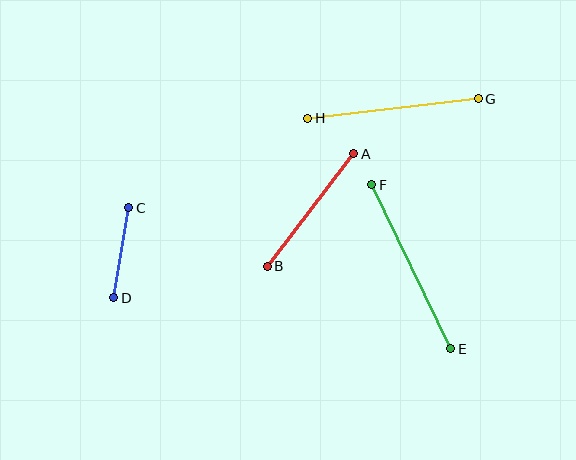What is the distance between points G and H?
The distance is approximately 172 pixels.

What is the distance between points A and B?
The distance is approximately 142 pixels.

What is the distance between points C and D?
The distance is approximately 92 pixels.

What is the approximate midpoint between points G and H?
The midpoint is at approximately (393, 108) pixels.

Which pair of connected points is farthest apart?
Points E and F are farthest apart.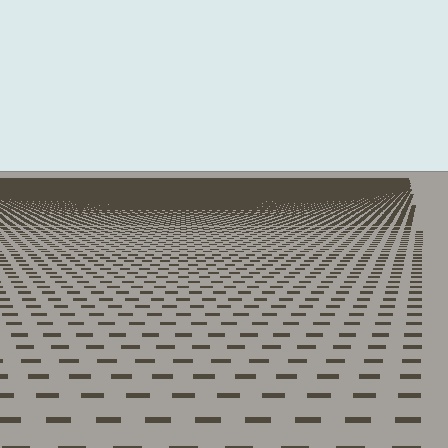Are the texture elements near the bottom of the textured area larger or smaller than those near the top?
Larger. Near the bottom, elements are closer to the viewer and appear at a bigger on-screen size.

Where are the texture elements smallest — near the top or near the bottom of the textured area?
Near the top.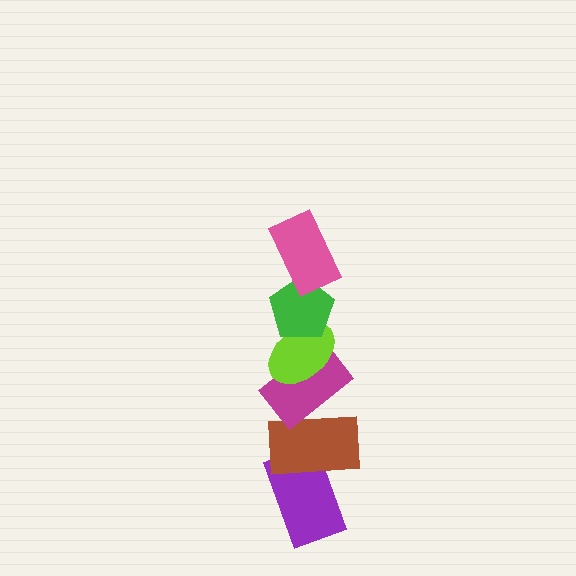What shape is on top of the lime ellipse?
The green pentagon is on top of the lime ellipse.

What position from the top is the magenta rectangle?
The magenta rectangle is 4th from the top.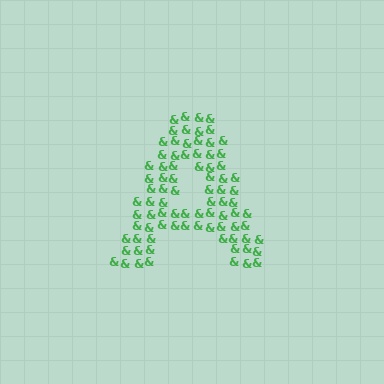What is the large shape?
The large shape is the letter A.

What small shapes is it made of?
It is made of small ampersands.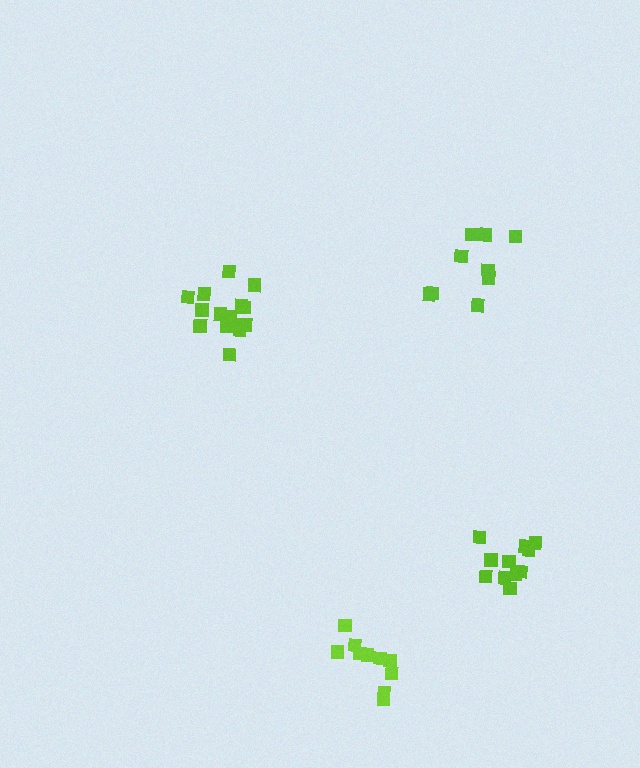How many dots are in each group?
Group 1: 15 dots, Group 2: 11 dots, Group 3: 10 dots, Group 4: 9 dots (45 total).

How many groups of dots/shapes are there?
There are 4 groups.